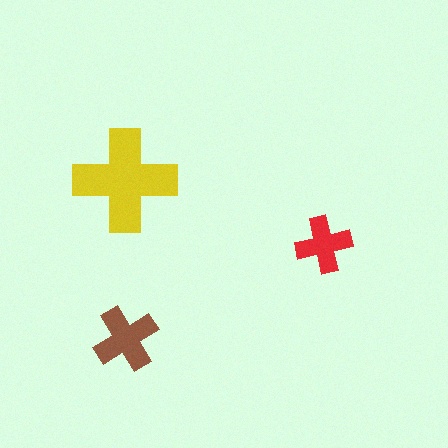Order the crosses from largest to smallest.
the yellow one, the brown one, the red one.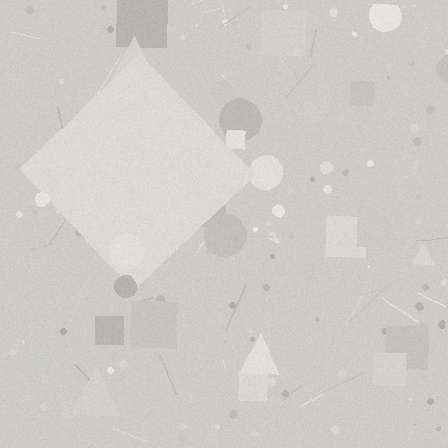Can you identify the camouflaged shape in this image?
The camouflaged shape is a diamond.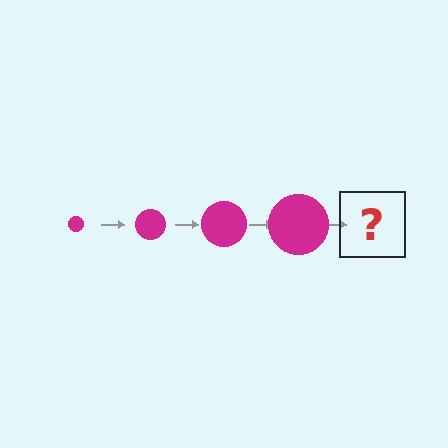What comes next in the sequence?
The next element should be a magenta circle, larger than the previous one.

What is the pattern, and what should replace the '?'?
The pattern is that the circle gets progressively larger each step. The '?' should be a magenta circle, larger than the previous one.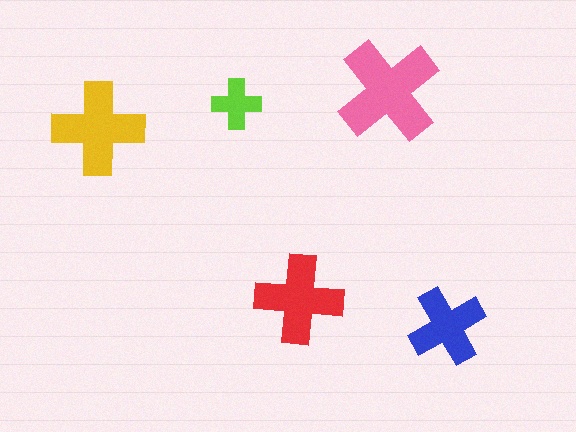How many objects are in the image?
There are 5 objects in the image.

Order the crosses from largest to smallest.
the pink one, the yellow one, the red one, the blue one, the lime one.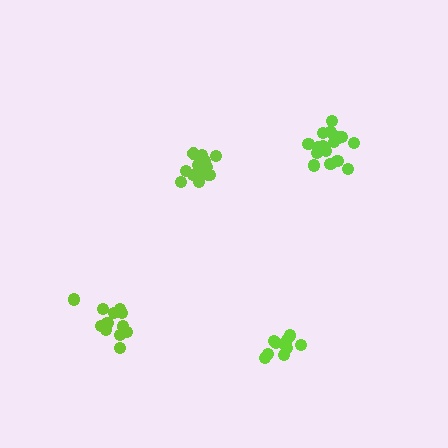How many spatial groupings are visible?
There are 4 spatial groupings.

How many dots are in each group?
Group 1: 16 dots, Group 2: 11 dots, Group 3: 12 dots, Group 4: 17 dots (56 total).